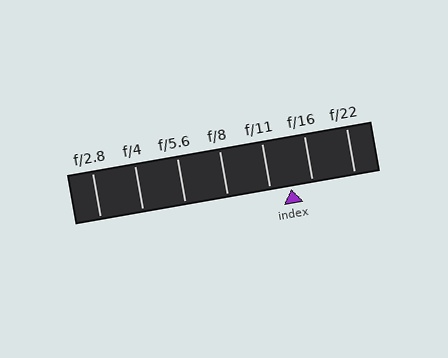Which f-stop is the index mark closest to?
The index mark is closest to f/16.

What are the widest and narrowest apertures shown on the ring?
The widest aperture shown is f/2.8 and the narrowest is f/22.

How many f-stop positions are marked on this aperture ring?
There are 7 f-stop positions marked.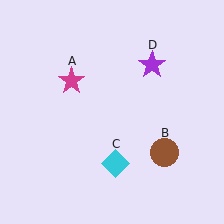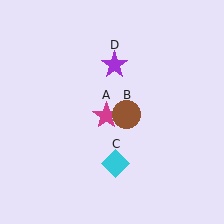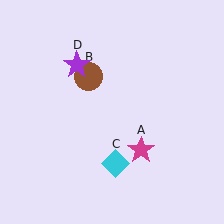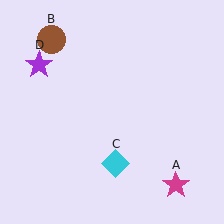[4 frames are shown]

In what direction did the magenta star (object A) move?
The magenta star (object A) moved down and to the right.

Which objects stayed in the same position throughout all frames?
Cyan diamond (object C) remained stationary.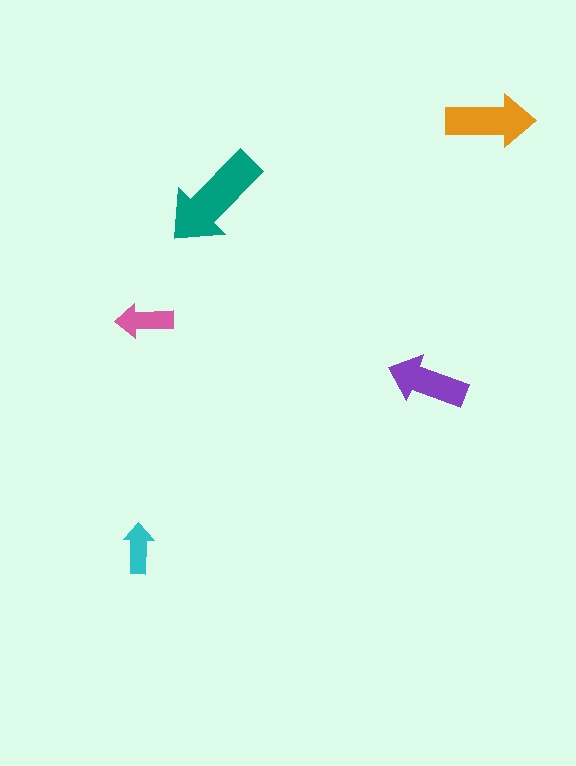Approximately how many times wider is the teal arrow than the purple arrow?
About 1.5 times wider.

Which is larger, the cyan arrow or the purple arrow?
The purple one.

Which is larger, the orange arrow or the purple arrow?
The orange one.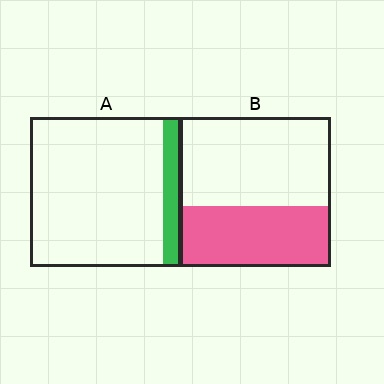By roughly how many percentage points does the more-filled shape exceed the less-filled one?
By roughly 30 percentage points (B over A).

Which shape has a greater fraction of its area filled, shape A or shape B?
Shape B.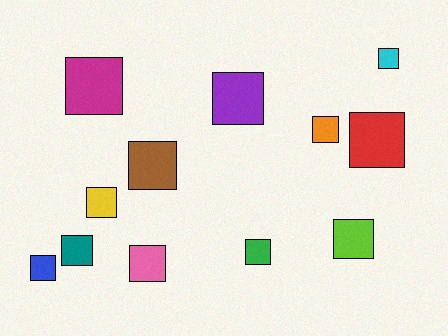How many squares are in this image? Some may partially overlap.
There are 12 squares.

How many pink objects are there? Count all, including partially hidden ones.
There is 1 pink object.